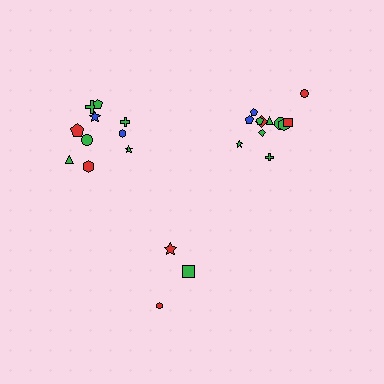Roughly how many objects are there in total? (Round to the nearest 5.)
Roughly 25 objects in total.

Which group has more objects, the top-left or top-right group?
The top-right group.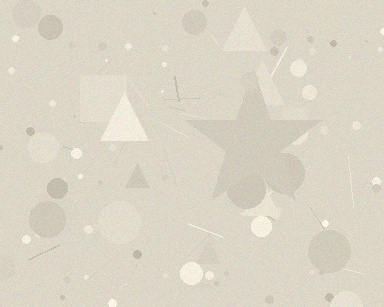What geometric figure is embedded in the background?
A star is embedded in the background.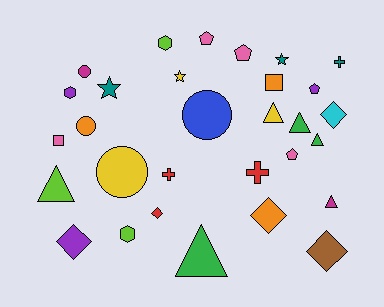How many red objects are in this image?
There are 3 red objects.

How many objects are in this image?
There are 30 objects.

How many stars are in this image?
There are 3 stars.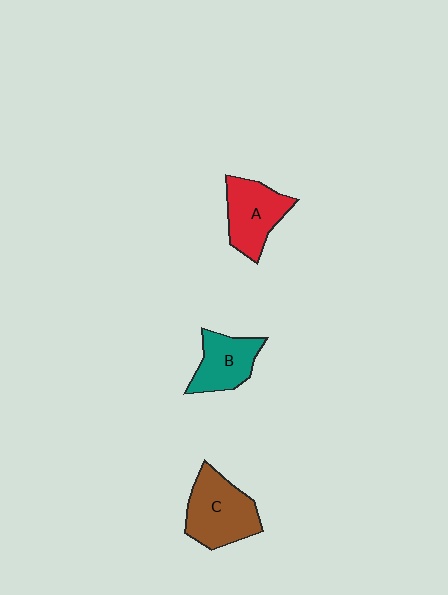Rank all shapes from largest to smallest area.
From largest to smallest: C (brown), A (red), B (teal).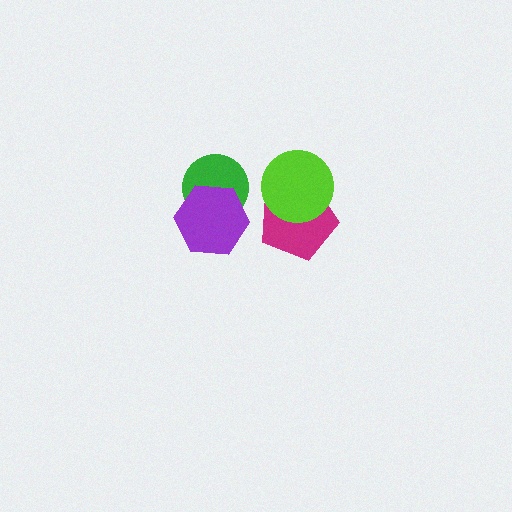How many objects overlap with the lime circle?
1 object overlaps with the lime circle.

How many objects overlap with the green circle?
1 object overlaps with the green circle.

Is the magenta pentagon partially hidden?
Yes, it is partially covered by another shape.